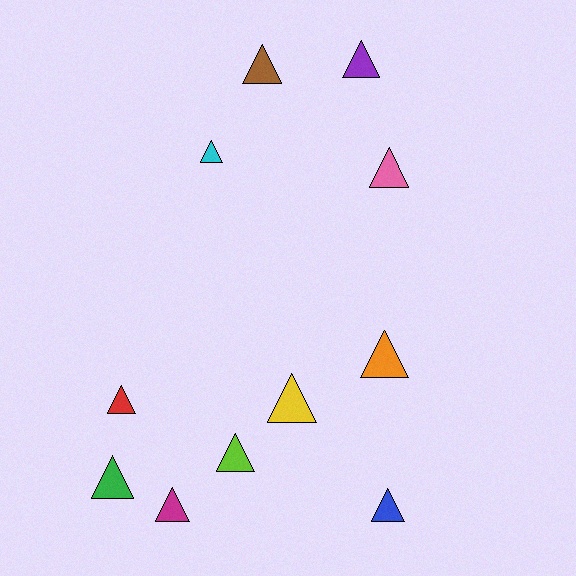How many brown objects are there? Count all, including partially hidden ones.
There is 1 brown object.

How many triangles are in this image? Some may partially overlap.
There are 11 triangles.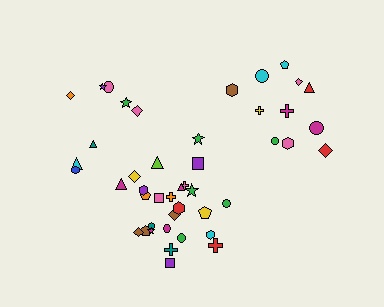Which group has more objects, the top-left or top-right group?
The top-right group.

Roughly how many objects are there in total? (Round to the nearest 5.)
Roughly 45 objects in total.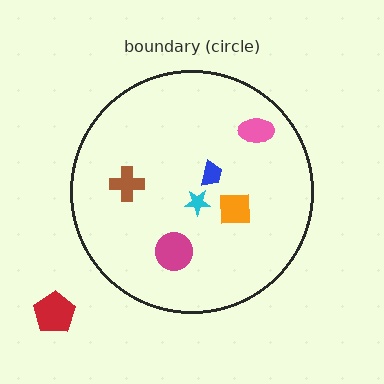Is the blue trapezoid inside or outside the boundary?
Inside.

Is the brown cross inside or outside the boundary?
Inside.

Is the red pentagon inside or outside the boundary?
Outside.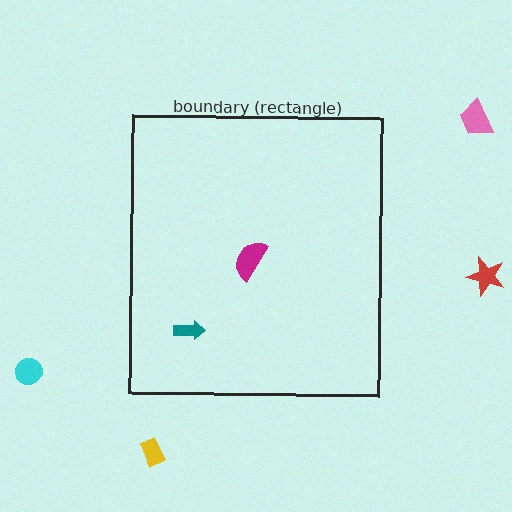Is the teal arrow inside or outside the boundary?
Inside.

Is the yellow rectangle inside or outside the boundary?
Outside.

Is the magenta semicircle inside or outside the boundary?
Inside.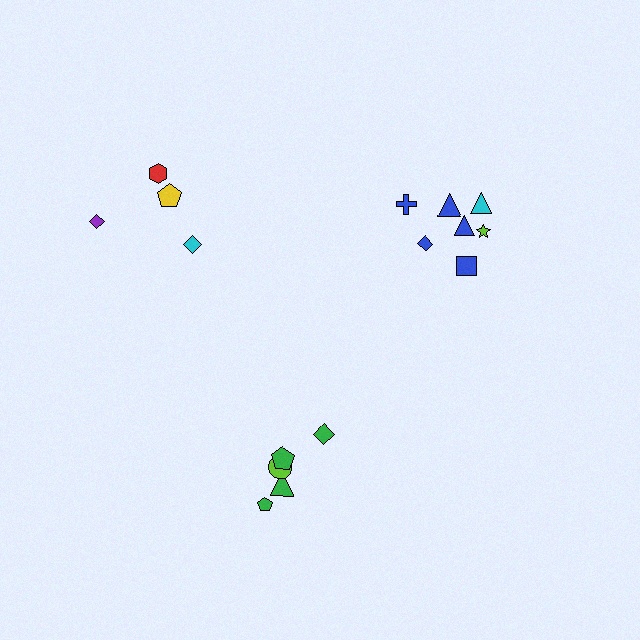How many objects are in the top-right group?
There are 7 objects.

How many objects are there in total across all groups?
There are 16 objects.